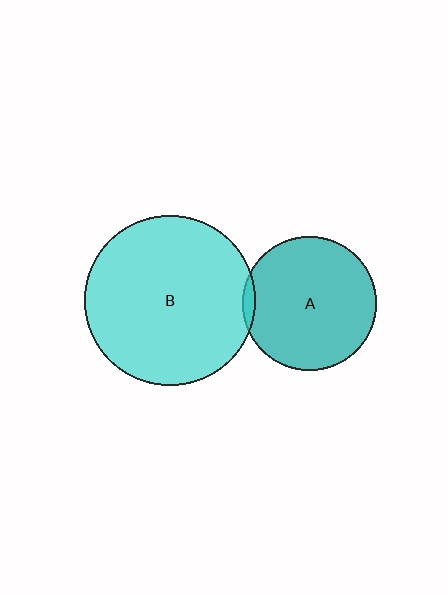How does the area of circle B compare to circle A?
Approximately 1.6 times.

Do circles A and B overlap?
Yes.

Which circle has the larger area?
Circle B (cyan).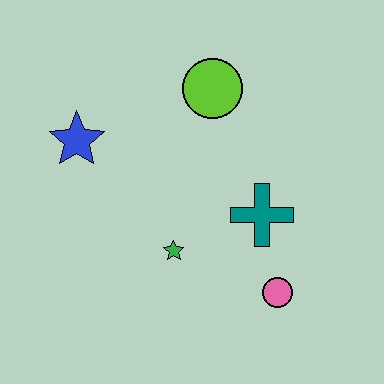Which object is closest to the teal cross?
The pink circle is closest to the teal cross.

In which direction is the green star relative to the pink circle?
The green star is to the left of the pink circle.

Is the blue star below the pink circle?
No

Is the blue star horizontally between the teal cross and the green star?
No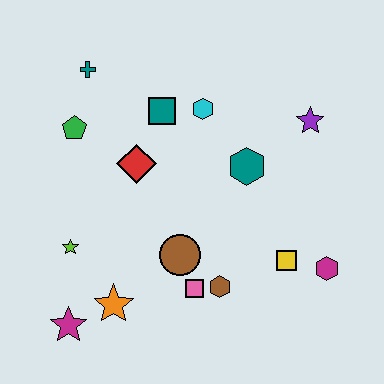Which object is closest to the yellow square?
The magenta hexagon is closest to the yellow square.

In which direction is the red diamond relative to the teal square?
The red diamond is below the teal square.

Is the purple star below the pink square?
No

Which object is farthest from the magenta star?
The purple star is farthest from the magenta star.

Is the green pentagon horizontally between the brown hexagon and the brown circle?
No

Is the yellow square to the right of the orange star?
Yes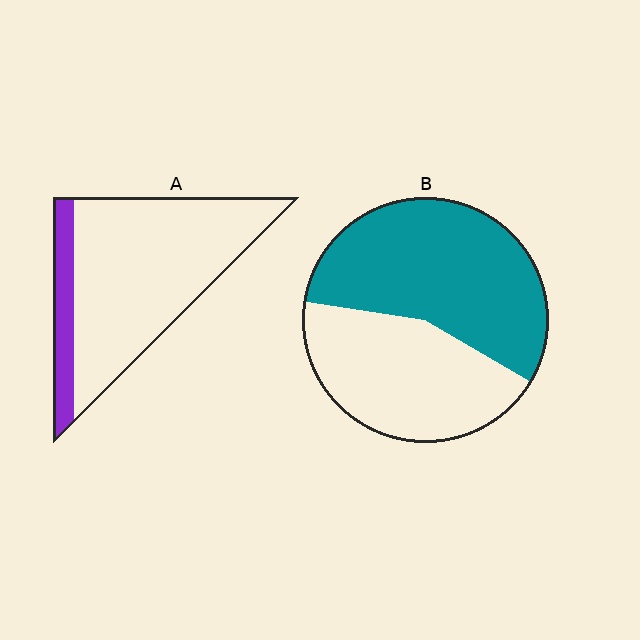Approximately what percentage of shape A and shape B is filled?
A is approximately 15% and B is approximately 55%.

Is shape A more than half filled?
No.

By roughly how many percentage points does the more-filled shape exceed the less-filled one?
By roughly 40 percentage points (B over A).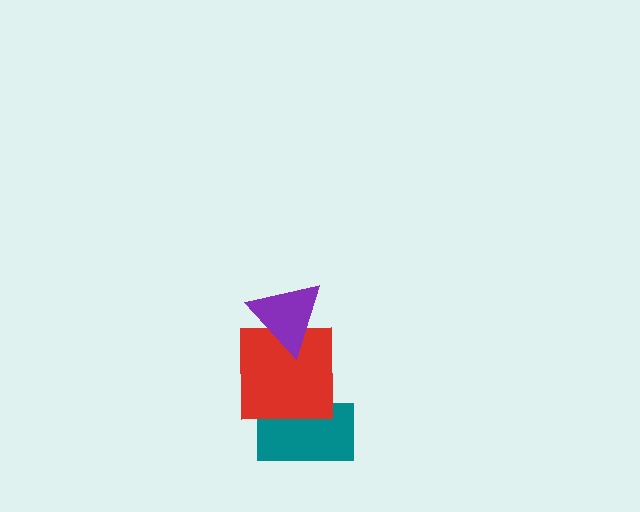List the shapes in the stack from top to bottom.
From top to bottom: the purple triangle, the red square, the teal rectangle.